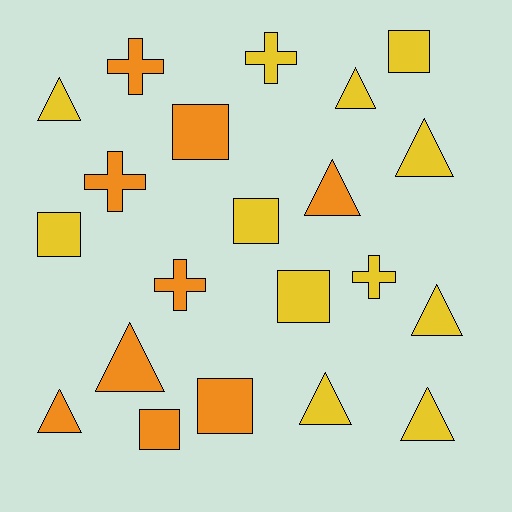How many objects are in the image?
There are 21 objects.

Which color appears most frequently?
Yellow, with 12 objects.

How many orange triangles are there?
There are 3 orange triangles.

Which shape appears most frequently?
Triangle, with 9 objects.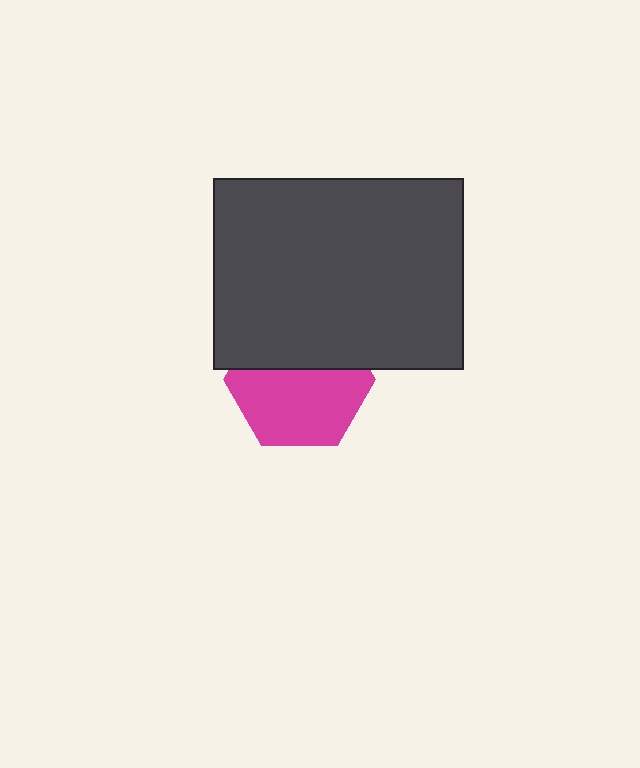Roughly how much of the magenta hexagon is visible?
About half of it is visible (roughly 60%).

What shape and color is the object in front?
The object in front is a dark gray rectangle.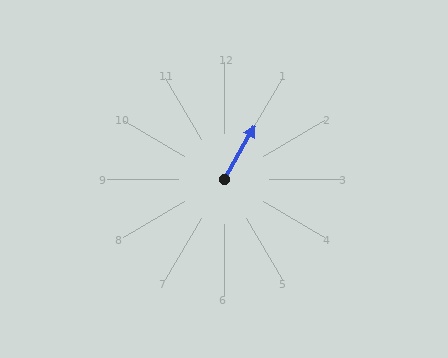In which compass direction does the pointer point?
Northeast.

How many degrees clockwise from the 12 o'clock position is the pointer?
Approximately 30 degrees.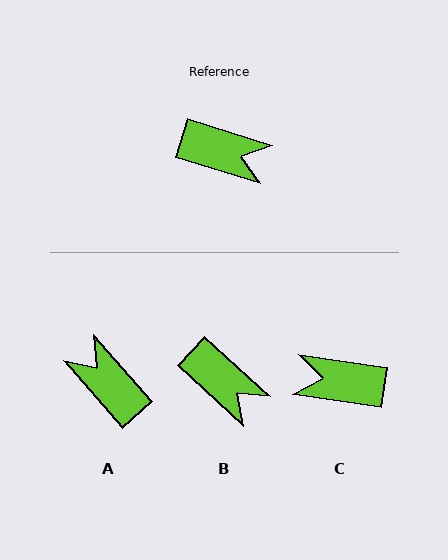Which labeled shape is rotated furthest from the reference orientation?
C, about 171 degrees away.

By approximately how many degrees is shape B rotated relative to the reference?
Approximately 25 degrees clockwise.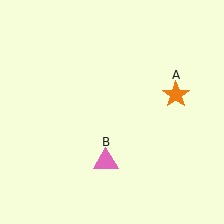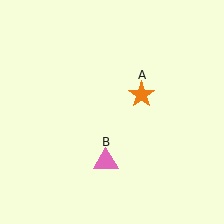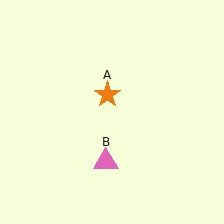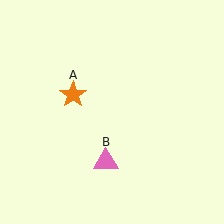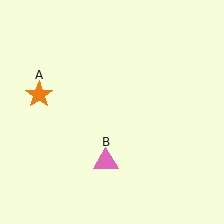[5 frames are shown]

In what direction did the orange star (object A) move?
The orange star (object A) moved left.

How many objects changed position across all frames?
1 object changed position: orange star (object A).